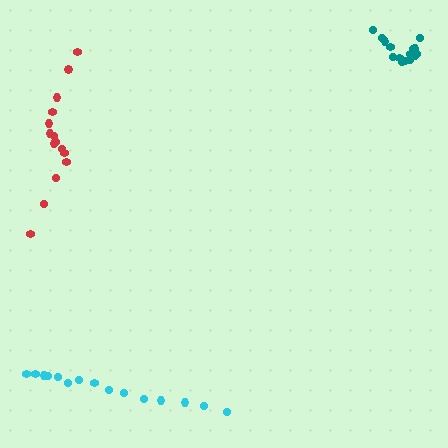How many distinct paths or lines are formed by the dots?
There are 3 distinct paths.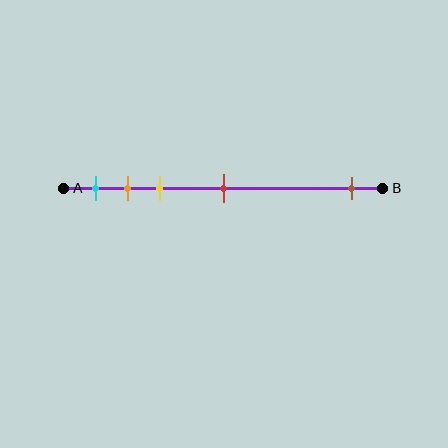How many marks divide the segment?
There are 5 marks dividing the segment.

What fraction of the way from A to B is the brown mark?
The brown mark is approximately 90% (0.9) of the way from A to B.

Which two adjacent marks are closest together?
The orange and yellow marks are the closest adjacent pair.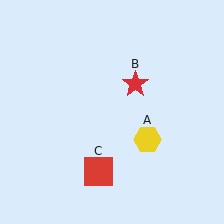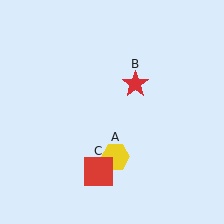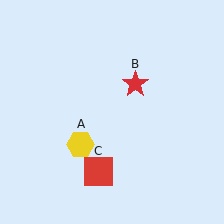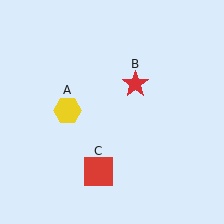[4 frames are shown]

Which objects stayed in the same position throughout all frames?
Red star (object B) and red square (object C) remained stationary.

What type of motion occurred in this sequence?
The yellow hexagon (object A) rotated clockwise around the center of the scene.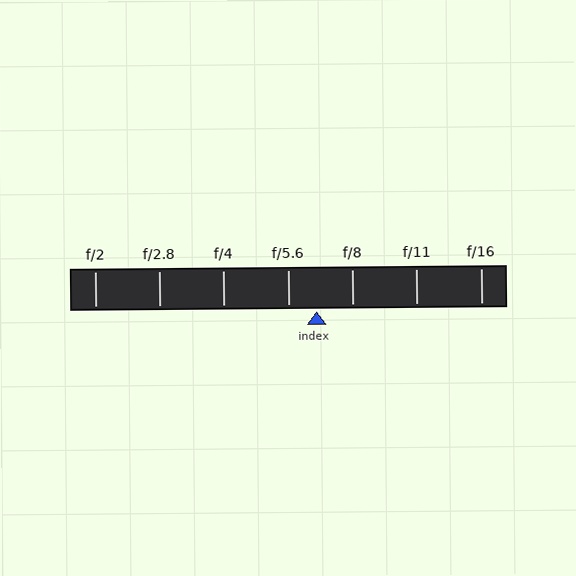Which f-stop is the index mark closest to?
The index mark is closest to f/5.6.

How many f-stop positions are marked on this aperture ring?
There are 7 f-stop positions marked.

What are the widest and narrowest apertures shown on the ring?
The widest aperture shown is f/2 and the narrowest is f/16.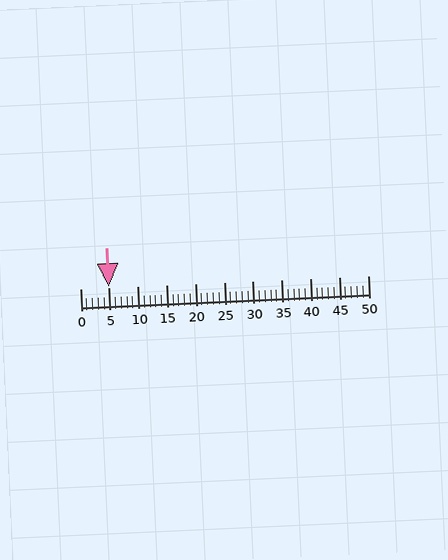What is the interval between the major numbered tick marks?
The major tick marks are spaced 5 units apart.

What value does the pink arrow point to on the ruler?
The pink arrow points to approximately 5.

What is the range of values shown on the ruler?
The ruler shows values from 0 to 50.